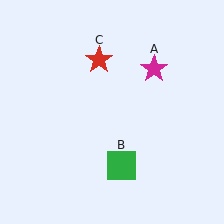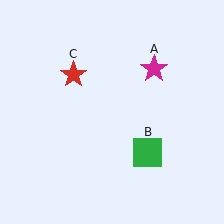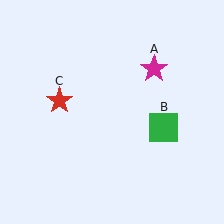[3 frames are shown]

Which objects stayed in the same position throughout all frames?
Magenta star (object A) remained stationary.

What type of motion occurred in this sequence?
The green square (object B), red star (object C) rotated counterclockwise around the center of the scene.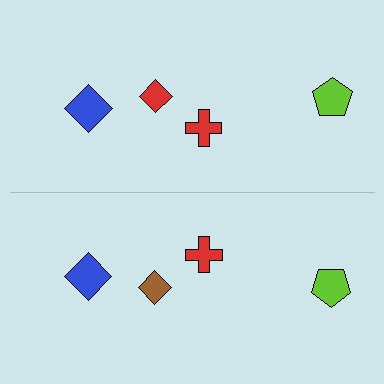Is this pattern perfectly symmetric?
No, the pattern is not perfectly symmetric. The brown diamond on the bottom side breaks the symmetry — its mirror counterpart is red.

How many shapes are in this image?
There are 8 shapes in this image.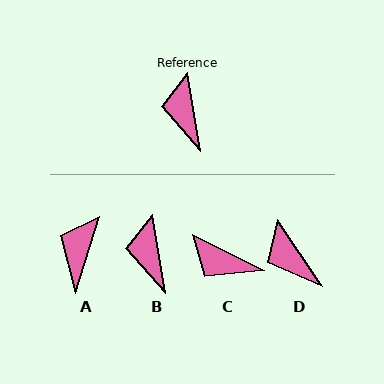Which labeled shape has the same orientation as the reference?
B.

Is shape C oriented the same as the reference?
No, it is off by about 55 degrees.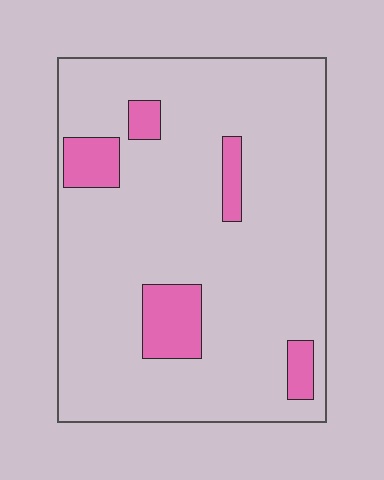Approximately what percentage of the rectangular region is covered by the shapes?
Approximately 10%.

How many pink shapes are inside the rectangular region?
5.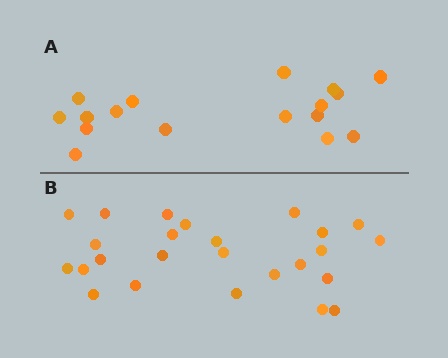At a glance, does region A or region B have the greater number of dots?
Region B (the bottom region) has more dots.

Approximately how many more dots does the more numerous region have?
Region B has roughly 8 or so more dots than region A.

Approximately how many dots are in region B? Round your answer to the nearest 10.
About 20 dots. (The exact count is 25, which rounds to 20.)